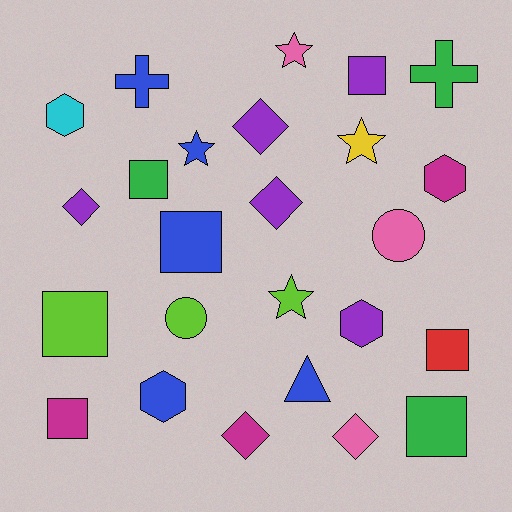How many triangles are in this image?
There is 1 triangle.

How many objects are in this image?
There are 25 objects.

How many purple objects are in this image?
There are 5 purple objects.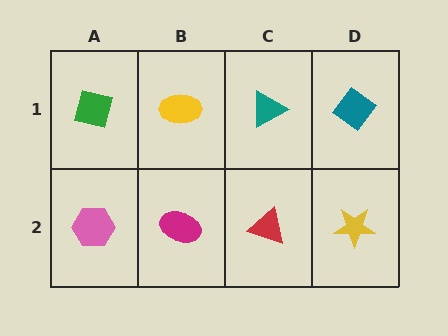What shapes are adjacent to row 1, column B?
A magenta ellipse (row 2, column B), a green square (row 1, column A), a teal triangle (row 1, column C).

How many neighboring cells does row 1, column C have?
3.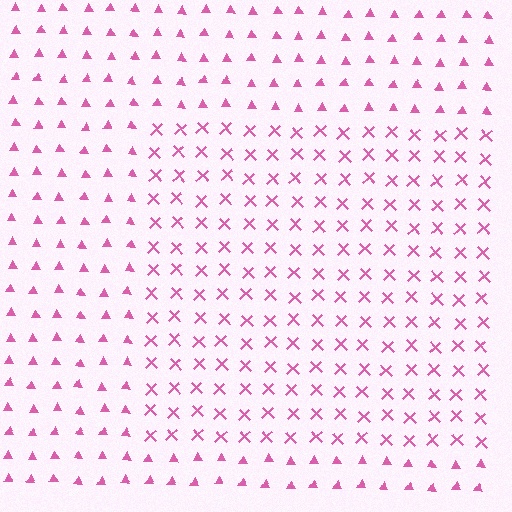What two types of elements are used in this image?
The image uses X marks inside the rectangle region and triangles outside it.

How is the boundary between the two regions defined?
The boundary is defined by a change in element shape: X marks inside vs. triangles outside. All elements share the same color and spacing.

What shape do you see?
I see a rectangle.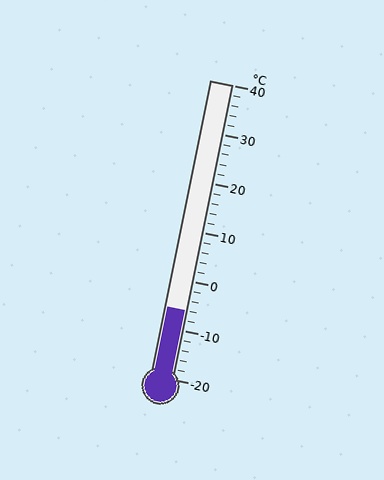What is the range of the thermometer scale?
The thermometer scale ranges from -20°C to 40°C.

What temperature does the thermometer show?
The thermometer shows approximately -6°C.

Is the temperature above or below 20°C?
The temperature is below 20°C.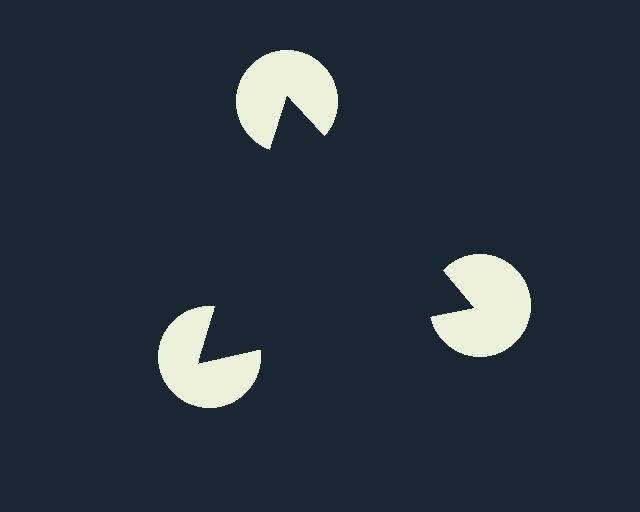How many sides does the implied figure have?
3 sides.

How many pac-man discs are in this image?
There are 3 — one at each vertex of the illusory triangle.